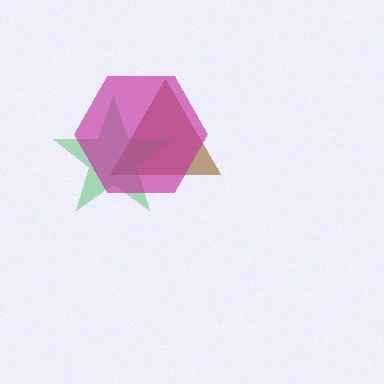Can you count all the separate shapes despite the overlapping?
Yes, there are 3 separate shapes.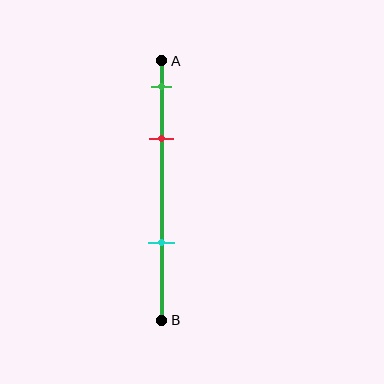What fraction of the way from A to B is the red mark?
The red mark is approximately 30% (0.3) of the way from A to B.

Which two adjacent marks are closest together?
The green and red marks are the closest adjacent pair.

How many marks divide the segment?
There are 3 marks dividing the segment.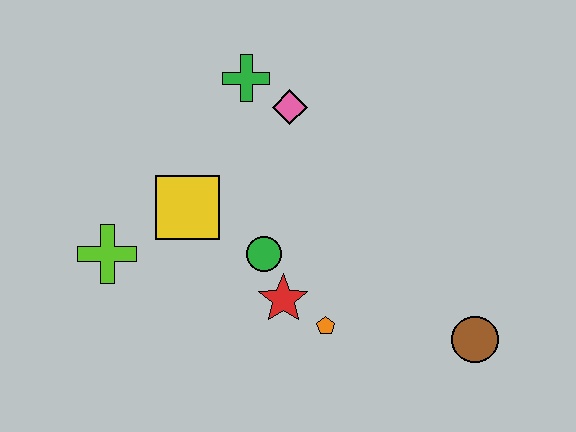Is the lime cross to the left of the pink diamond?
Yes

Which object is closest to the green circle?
The red star is closest to the green circle.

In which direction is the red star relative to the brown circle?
The red star is to the left of the brown circle.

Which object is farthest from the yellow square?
The brown circle is farthest from the yellow square.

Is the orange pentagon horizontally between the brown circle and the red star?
Yes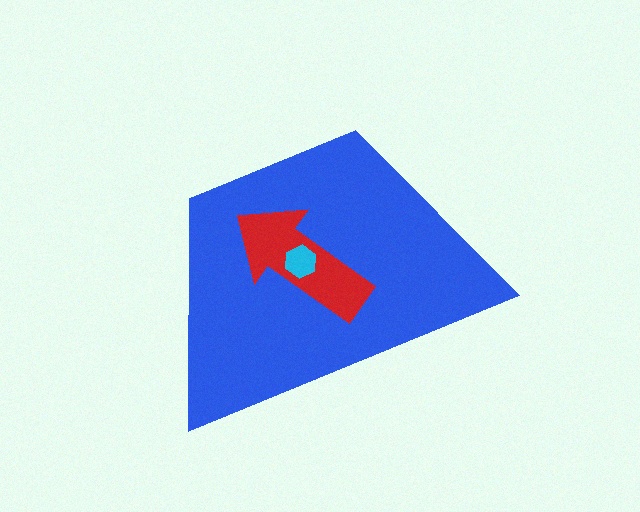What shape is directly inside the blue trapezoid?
The red arrow.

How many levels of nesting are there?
3.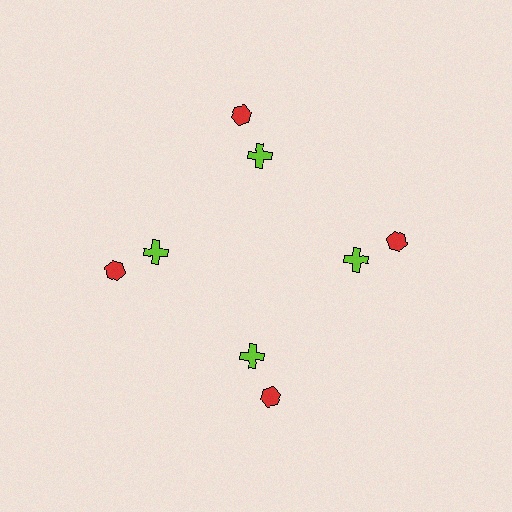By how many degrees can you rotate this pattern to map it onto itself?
The pattern maps onto itself every 90 degrees of rotation.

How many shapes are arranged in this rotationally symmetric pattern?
There are 8 shapes, arranged in 4 groups of 2.